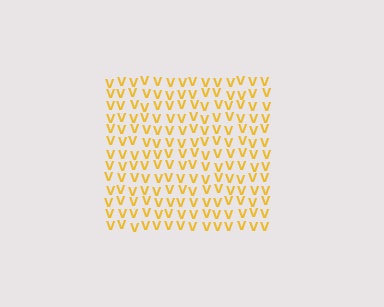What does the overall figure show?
The overall figure shows a square.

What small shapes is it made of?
It is made of small letter V's.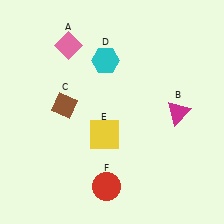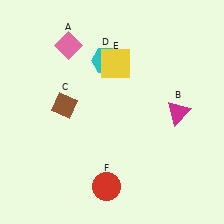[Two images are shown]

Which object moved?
The yellow square (E) moved up.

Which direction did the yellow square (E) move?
The yellow square (E) moved up.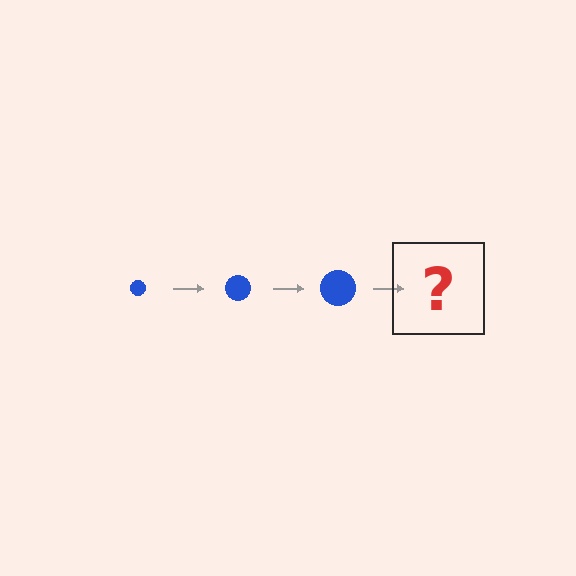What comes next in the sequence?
The next element should be a blue circle, larger than the previous one.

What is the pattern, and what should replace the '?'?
The pattern is that the circle gets progressively larger each step. The '?' should be a blue circle, larger than the previous one.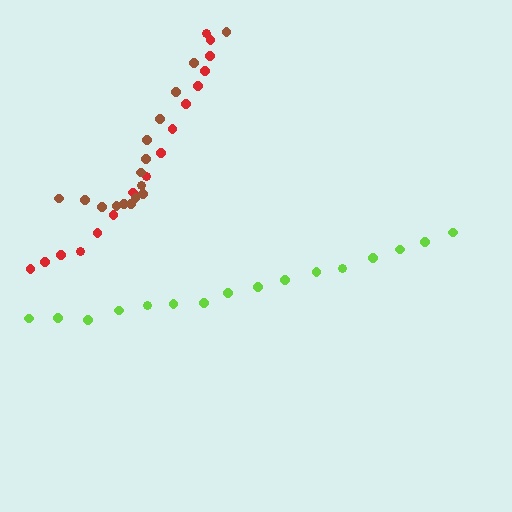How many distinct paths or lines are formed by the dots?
There are 3 distinct paths.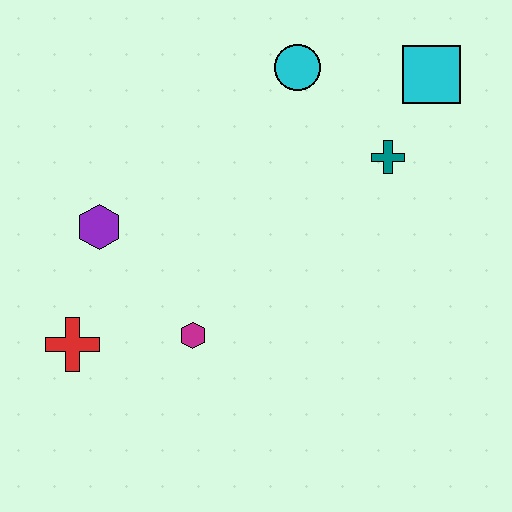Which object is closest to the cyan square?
The teal cross is closest to the cyan square.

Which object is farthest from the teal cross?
The red cross is farthest from the teal cross.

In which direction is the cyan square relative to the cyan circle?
The cyan square is to the right of the cyan circle.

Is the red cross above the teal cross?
No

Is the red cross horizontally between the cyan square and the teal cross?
No